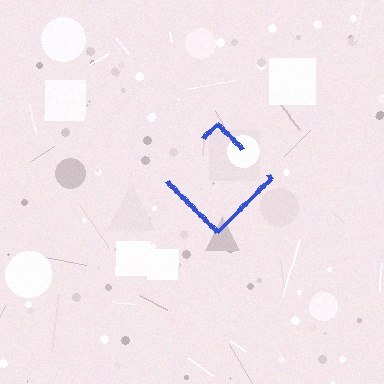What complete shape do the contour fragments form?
The contour fragments form a diamond.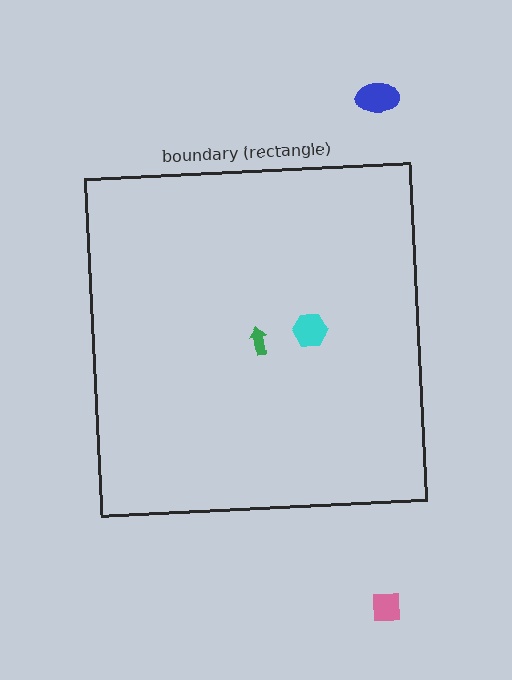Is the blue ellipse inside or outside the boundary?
Outside.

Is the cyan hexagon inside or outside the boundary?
Inside.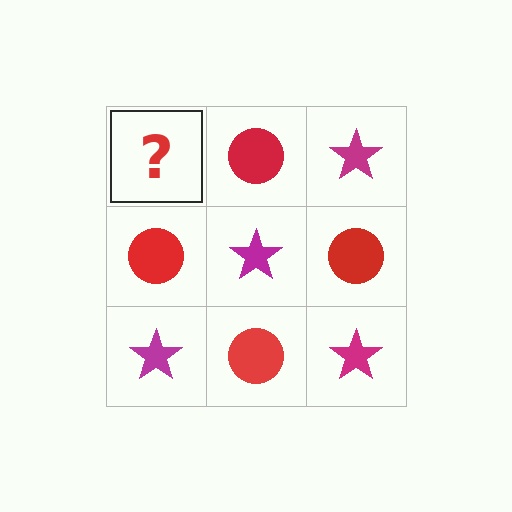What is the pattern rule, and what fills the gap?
The rule is that it alternates magenta star and red circle in a checkerboard pattern. The gap should be filled with a magenta star.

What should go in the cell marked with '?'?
The missing cell should contain a magenta star.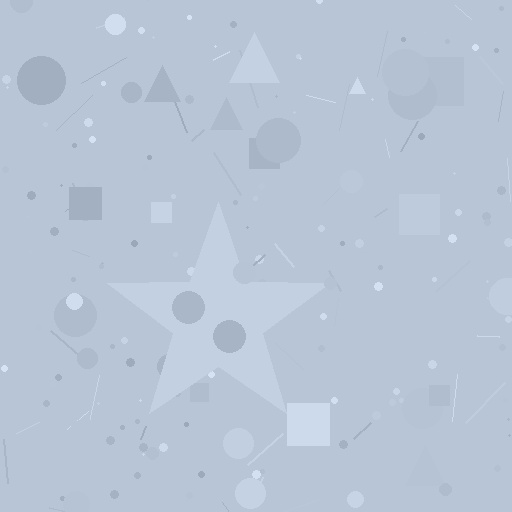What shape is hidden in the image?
A star is hidden in the image.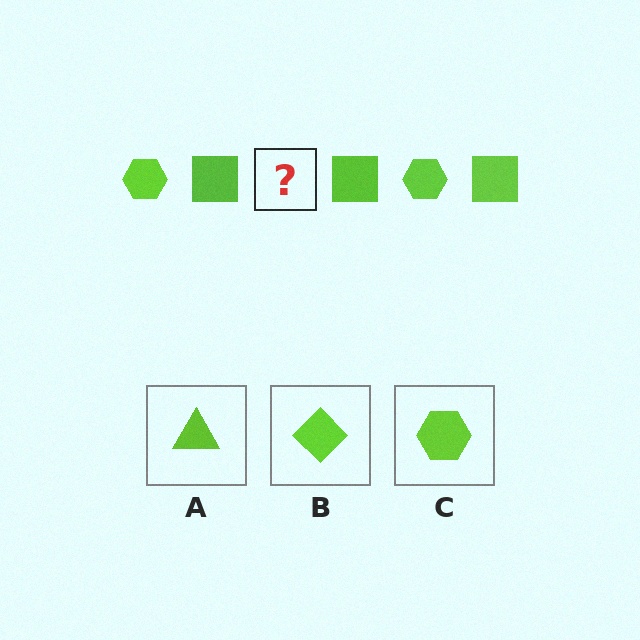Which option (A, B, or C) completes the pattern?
C.